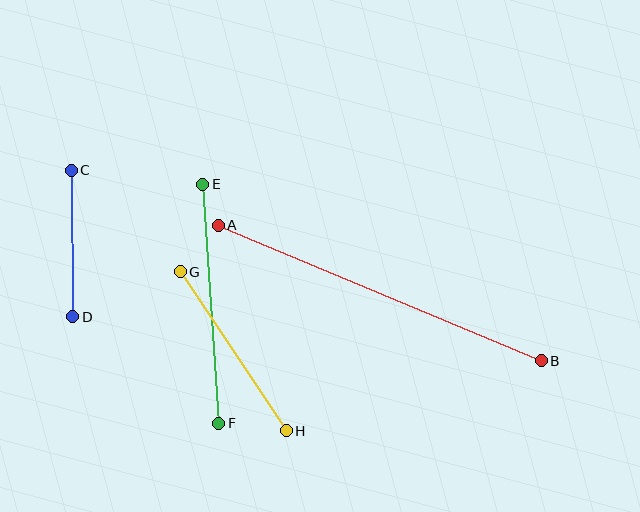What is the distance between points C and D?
The distance is approximately 147 pixels.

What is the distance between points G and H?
The distance is approximately 191 pixels.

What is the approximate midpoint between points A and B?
The midpoint is at approximately (380, 293) pixels.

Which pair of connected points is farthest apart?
Points A and B are farthest apart.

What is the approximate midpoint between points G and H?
The midpoint is at approximately (233, 351) pixels.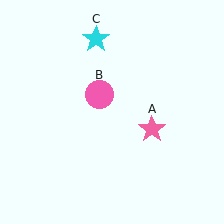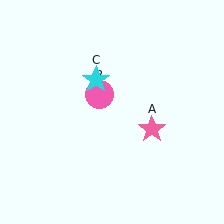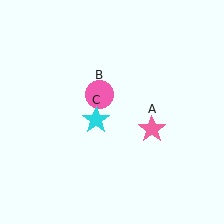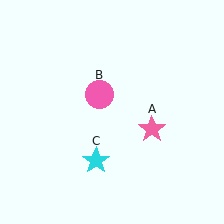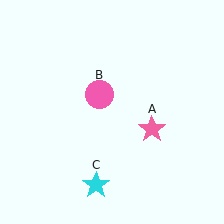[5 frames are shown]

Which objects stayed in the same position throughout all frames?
Pink star (object A) and pink circle (object B) remained stationary.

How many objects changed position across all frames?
1 object changed position: cyan star (object C).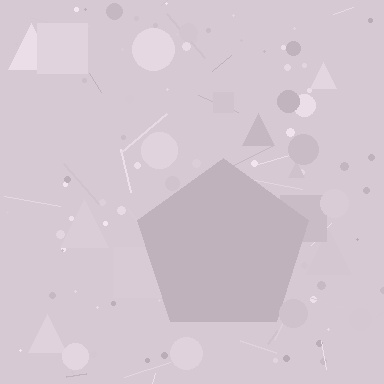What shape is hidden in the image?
A pentagon is hidden in the image.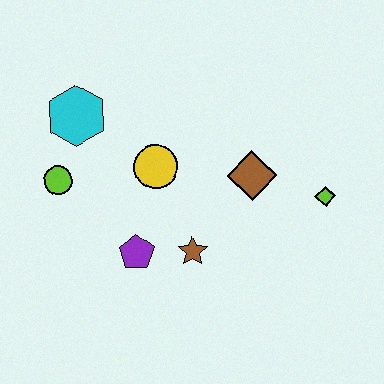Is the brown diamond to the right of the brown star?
Yes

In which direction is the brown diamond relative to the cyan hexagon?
The brown diamond is to the right of the cyan hexagon.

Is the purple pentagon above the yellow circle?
No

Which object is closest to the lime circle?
The cyan hexagon is closest to the lime circle.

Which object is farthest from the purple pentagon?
The lime diamond is farthest from the purple pentagon.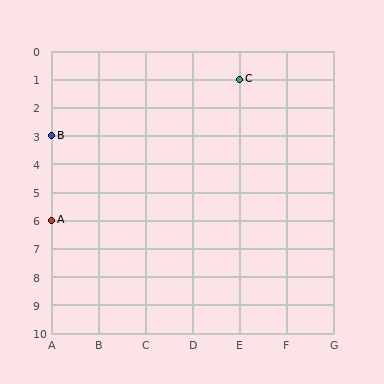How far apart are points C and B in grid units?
Points C and B are 4 columns and 2 rows apart (about 4.5 grid units diagonally).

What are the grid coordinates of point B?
Point B is at grid coordinates (A, 3).